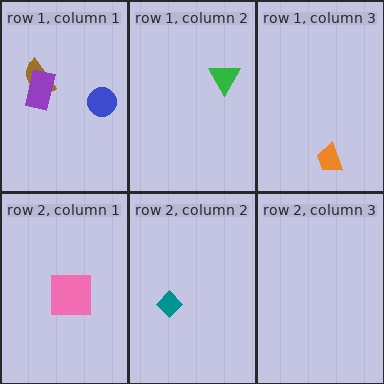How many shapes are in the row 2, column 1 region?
1.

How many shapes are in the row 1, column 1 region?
3.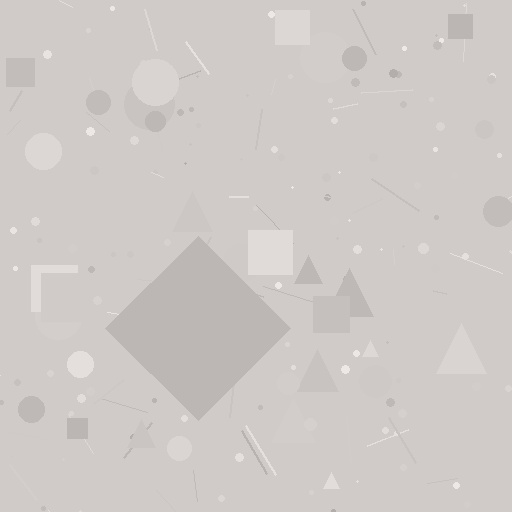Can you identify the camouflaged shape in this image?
The camouflaged shape is a diamond.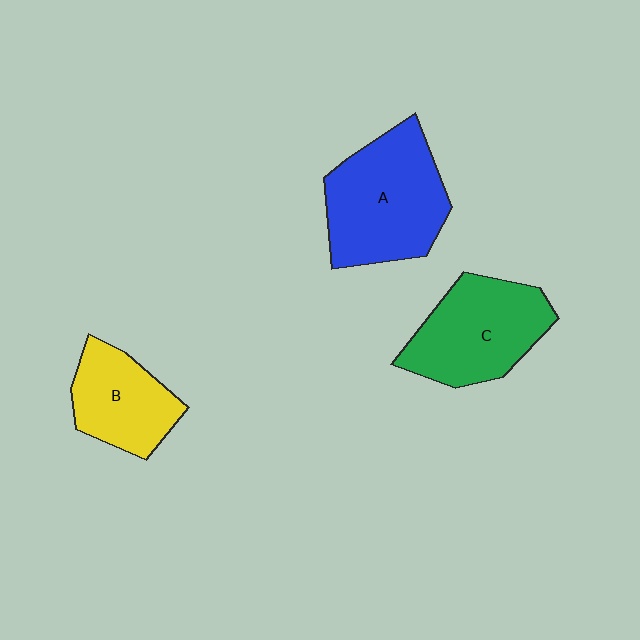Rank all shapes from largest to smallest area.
From largest to smallest: A (blue), C (green), B (yellow).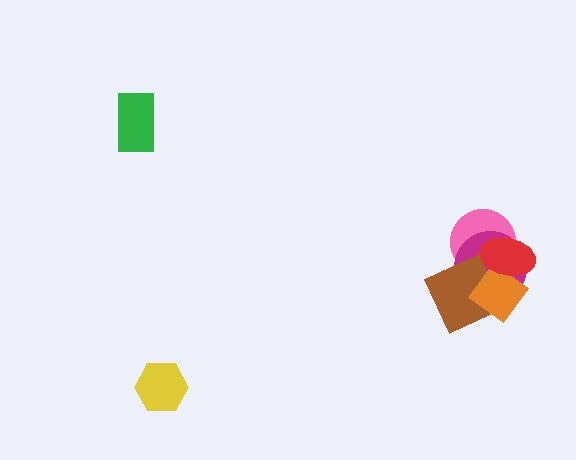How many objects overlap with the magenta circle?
4 objects overlap with the magenta circle.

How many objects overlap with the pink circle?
4 objects overlap with the pink circle.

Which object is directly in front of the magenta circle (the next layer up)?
The brown diamond is directly in front of the magenta circle.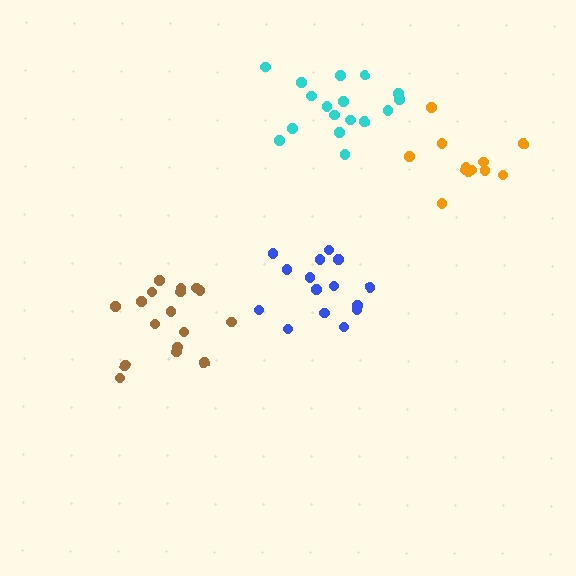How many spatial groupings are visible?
There are 4 spatial groupings.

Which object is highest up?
The cyan cluster is topmost.